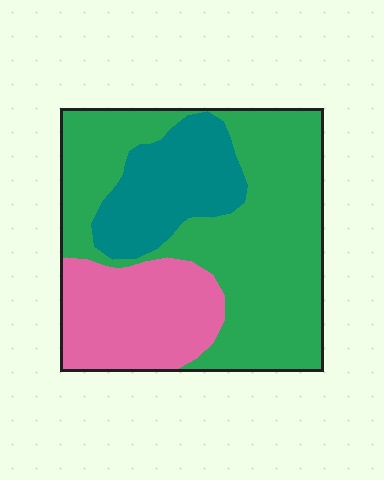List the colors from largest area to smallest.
From largest to smallest: green, pink, teal.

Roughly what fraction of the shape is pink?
Pink takes up about one quarter (1/4) of the shape.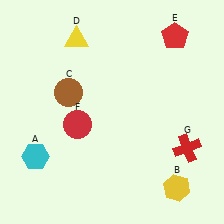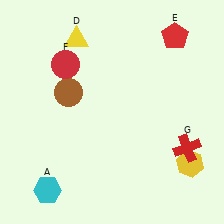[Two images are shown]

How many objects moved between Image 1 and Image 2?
3 objects moved between the two images.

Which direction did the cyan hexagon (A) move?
The cyan hexagon (A) moved down.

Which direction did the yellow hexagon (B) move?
The yellow hexagon (B) moved up.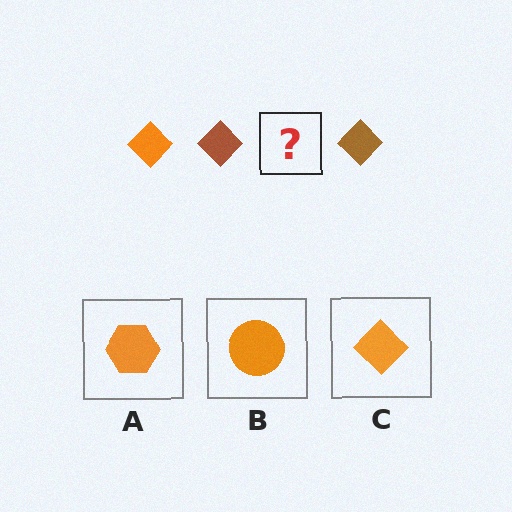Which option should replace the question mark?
Option C.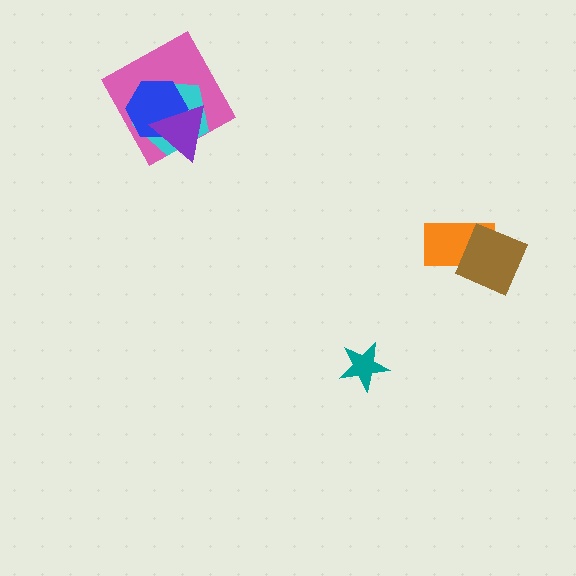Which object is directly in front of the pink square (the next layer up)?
The cyan pentagon is directly in front of the pink square.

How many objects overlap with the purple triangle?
3 objects overlap with the purple triangle.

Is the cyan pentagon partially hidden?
Yes, it is partially covered by another shape.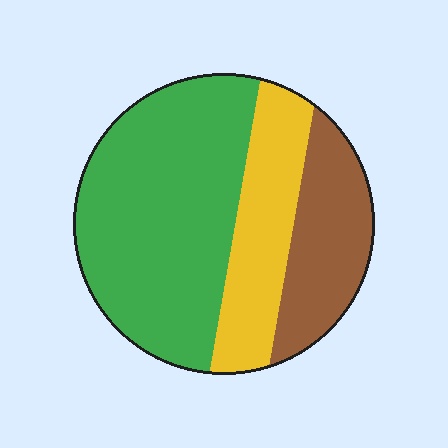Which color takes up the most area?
Green, at roughly 55%.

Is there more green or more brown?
Green.